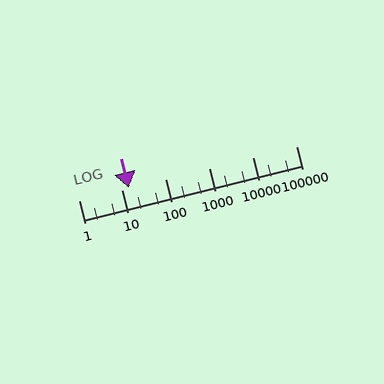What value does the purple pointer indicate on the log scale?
The pointer indicates approximately 14.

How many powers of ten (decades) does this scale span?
The scale spans 5 decades, from 1 to 100000.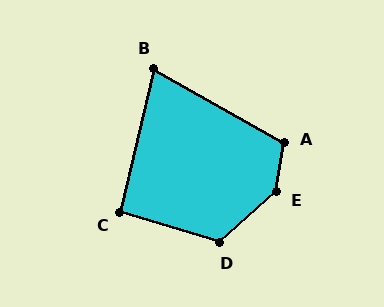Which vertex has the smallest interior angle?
B, at approximately 74 degrees.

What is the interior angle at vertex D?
Approximately 122 degrees (obtuse).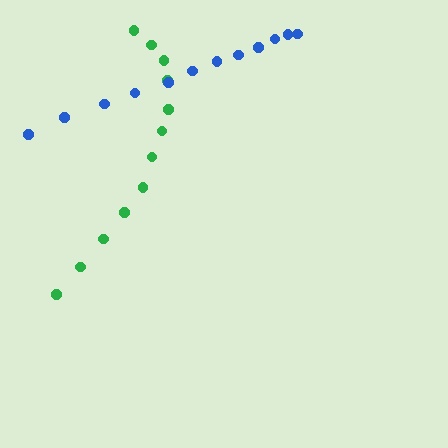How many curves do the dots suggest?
There are 2 distinct paths.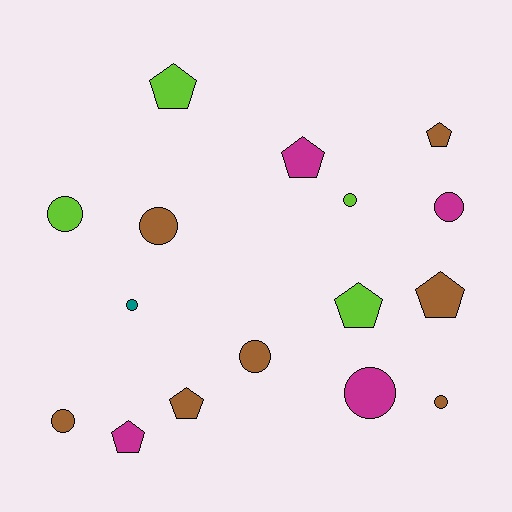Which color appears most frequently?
Brown, with 7 objects.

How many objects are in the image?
There are 16 objects.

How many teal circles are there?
There is 1 teal circle.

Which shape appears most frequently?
Circle, with 9 objects.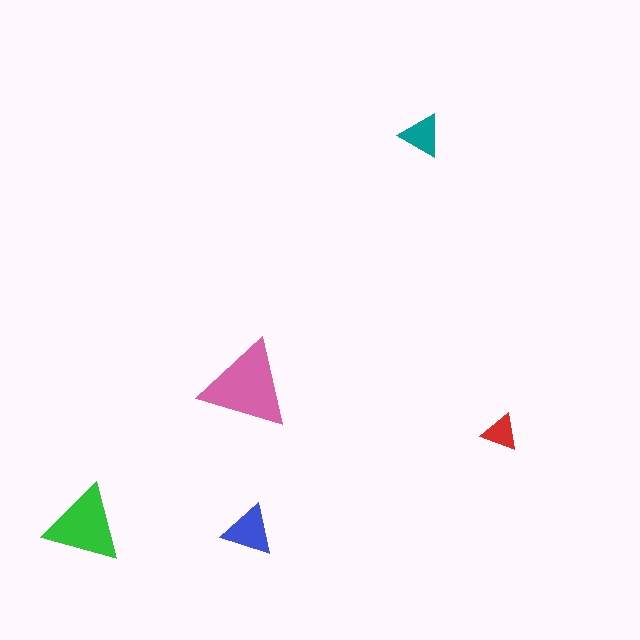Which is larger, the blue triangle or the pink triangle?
The pink one.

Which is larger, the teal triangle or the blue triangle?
The blue one.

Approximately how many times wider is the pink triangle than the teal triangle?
About 2 times wider.